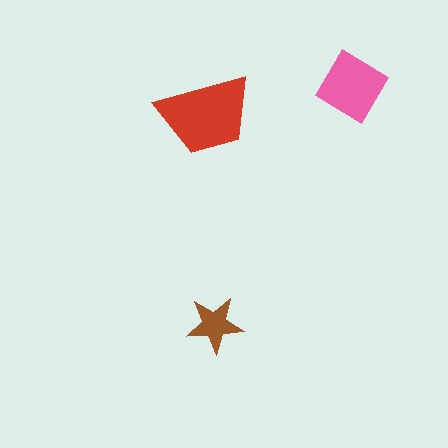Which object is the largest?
The red trapezoid.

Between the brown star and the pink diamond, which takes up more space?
The pink diamond.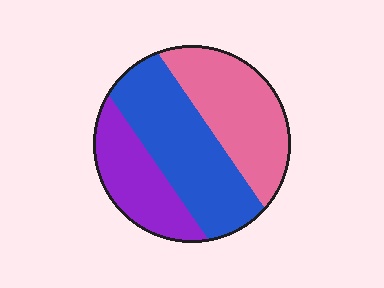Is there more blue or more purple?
Blue.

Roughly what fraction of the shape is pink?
Pink takes up about one third (1/3) of the shape.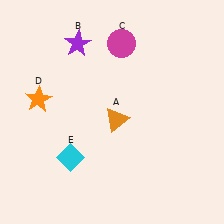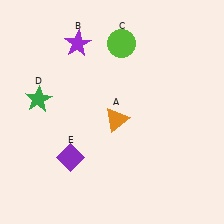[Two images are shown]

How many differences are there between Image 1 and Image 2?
There are 3 differences between the two images.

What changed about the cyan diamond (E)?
In Image 1, E is cyan. In Image 2, it changed to purple.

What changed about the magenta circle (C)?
In Image 1, C is magenta. In Image 2, it changed to lime.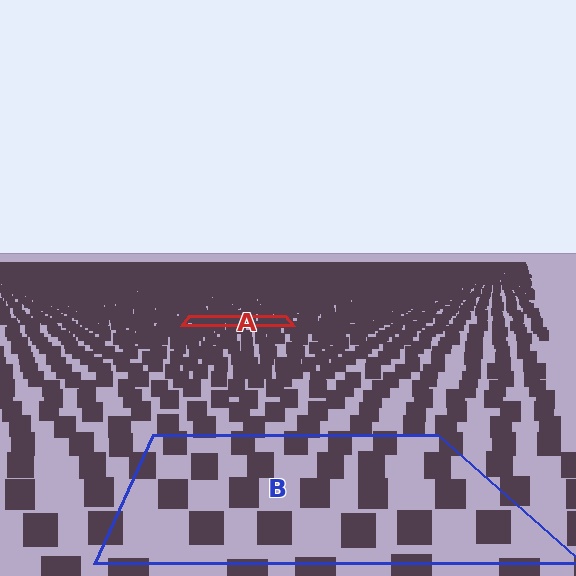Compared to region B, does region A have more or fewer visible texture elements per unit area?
Region A has more texture elements per unit area — they are packed more densely because it is farther away.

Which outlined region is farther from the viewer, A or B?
Region A is farther from the viewer — the texture elements inside it appear smaller and more densely packed.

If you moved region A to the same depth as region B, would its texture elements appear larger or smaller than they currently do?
They would appear larger. At a closer depth, the same texture elements are projected at a bigger on-screen size.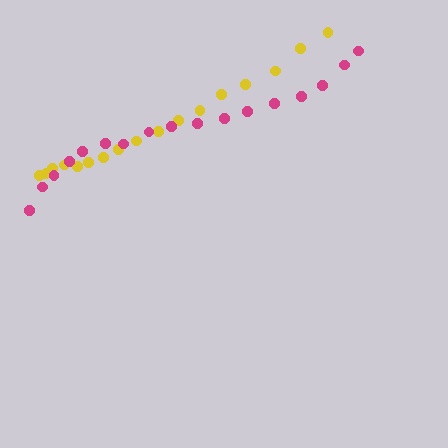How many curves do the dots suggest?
There are 2 distinct paths.